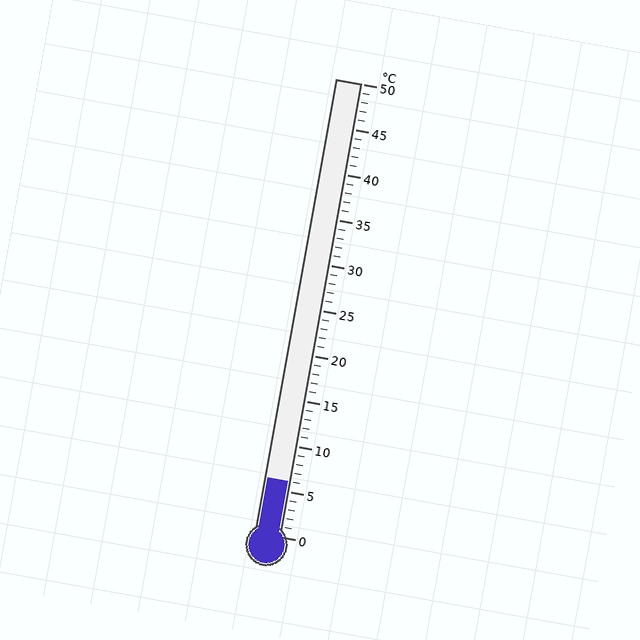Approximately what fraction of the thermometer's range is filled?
The thermometer is filled to approximately 10% of its range.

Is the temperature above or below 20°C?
The temperature is below 20°C.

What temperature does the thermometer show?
The thermometer shows approximately 6°C.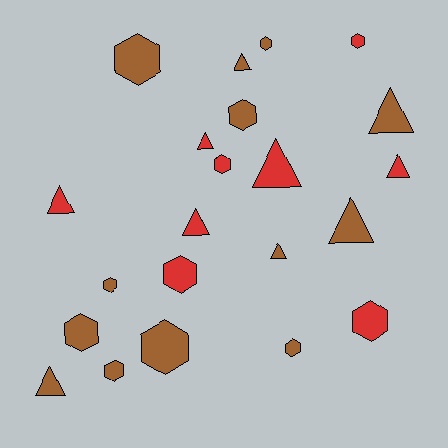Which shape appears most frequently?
Hexagon, with 12 objects.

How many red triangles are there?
There are 5 red triangles.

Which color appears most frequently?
Brown, with 13 objects.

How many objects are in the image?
There are 22 objects.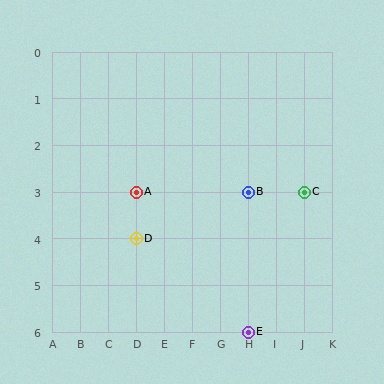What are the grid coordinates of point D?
Point D is at grid coordinates (D, 4).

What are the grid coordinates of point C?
Point C is at grid coordinates (J, 3).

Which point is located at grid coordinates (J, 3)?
Point C is at (J, 3).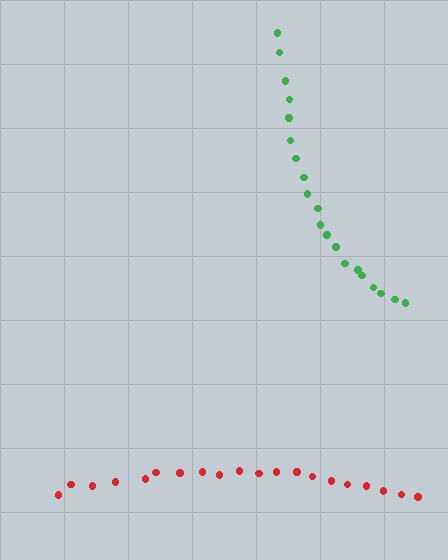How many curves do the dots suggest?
There are 2 distinct paths.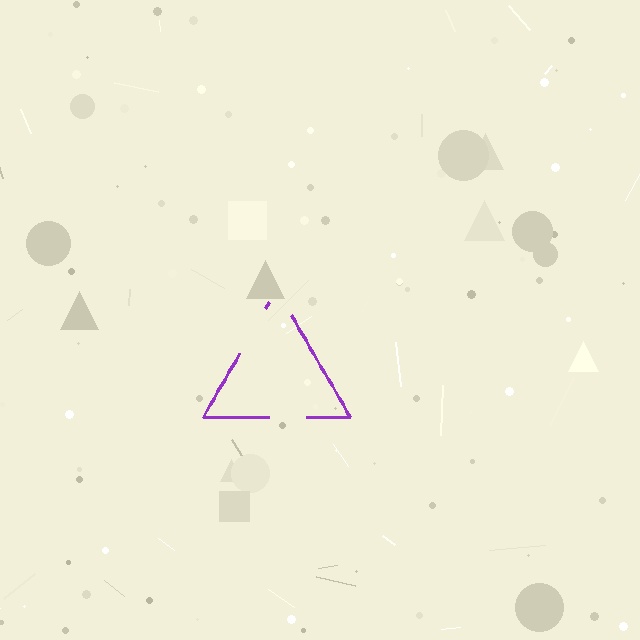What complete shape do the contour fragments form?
The contour fragments form a triangle.